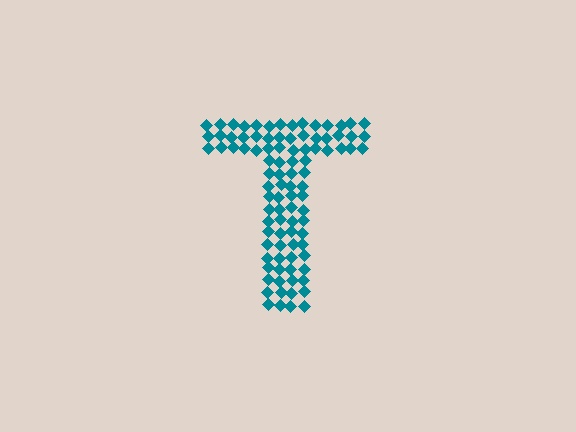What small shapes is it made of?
It is made of small diamonds.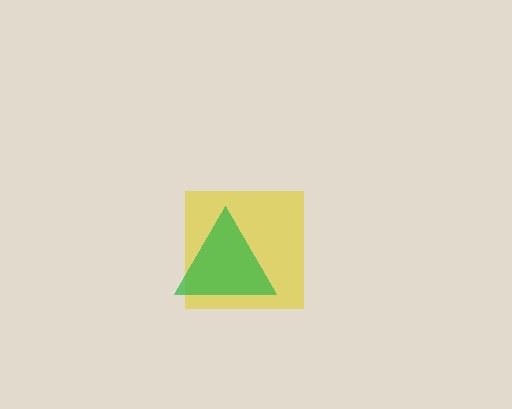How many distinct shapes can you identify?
There are 2 distinct shapes: a yellow square, a green triangle.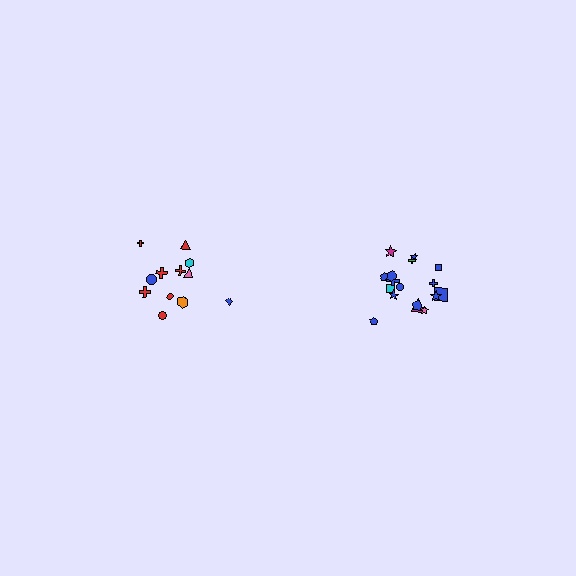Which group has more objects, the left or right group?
The right group.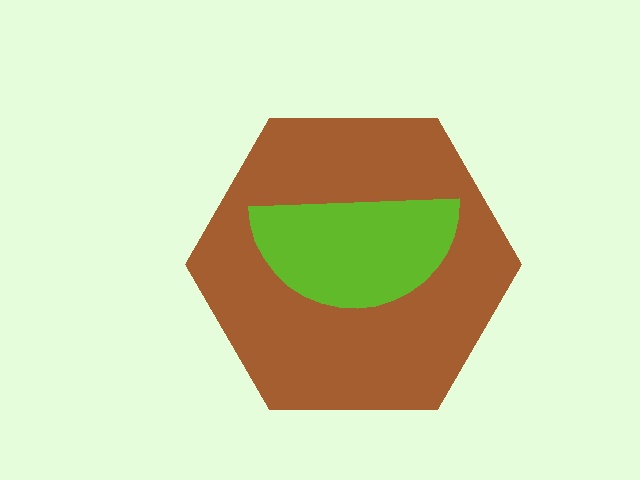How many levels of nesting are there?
2.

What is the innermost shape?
The lime semicircle.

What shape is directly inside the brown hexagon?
The lime semicircle.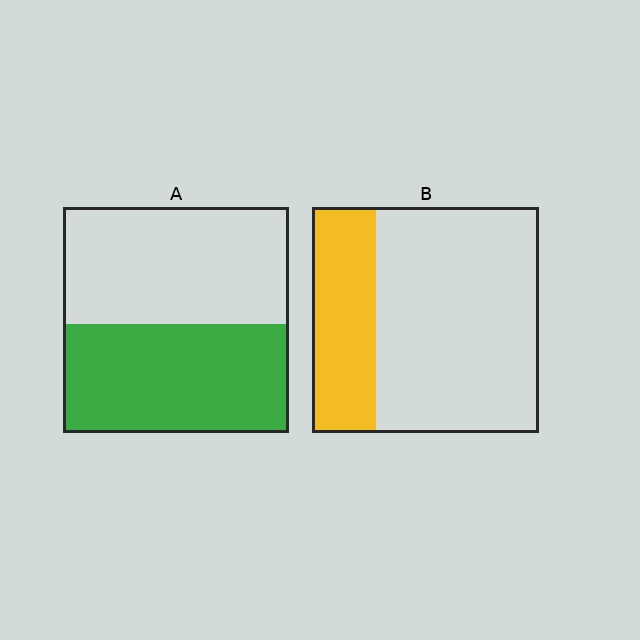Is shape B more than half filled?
No.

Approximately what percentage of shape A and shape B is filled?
A is approximately 50% and B is approximately 30%.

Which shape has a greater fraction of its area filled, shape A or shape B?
Shape A.